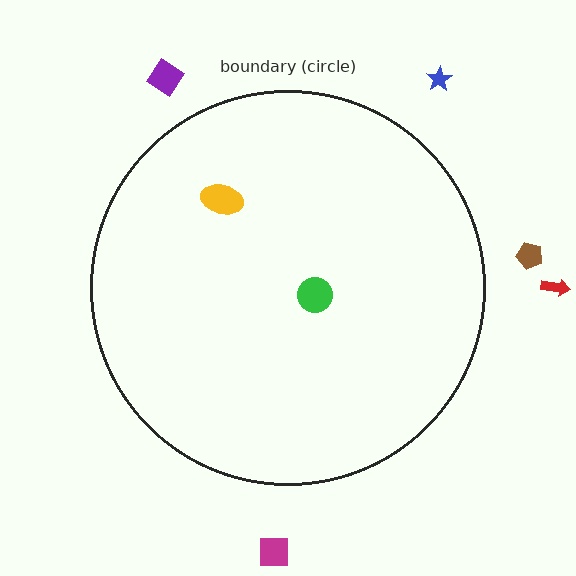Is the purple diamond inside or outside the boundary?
Outside.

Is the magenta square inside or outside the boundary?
Outside.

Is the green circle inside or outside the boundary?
Inside.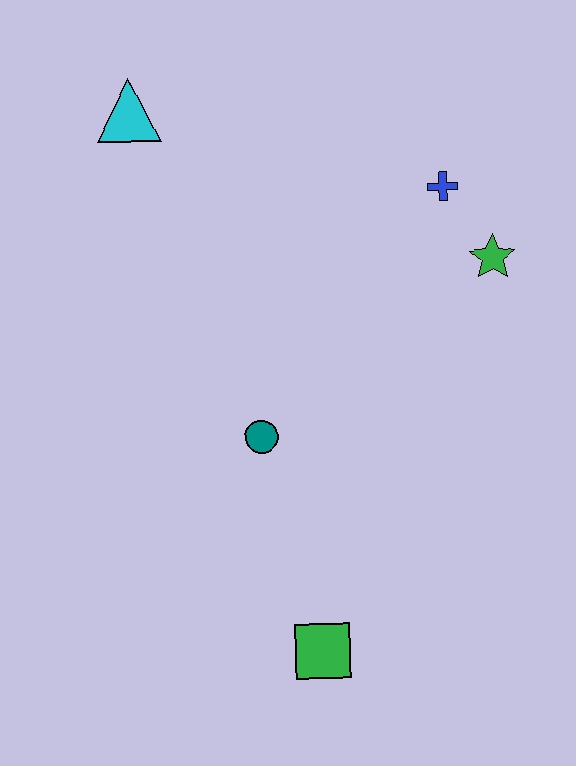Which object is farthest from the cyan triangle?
The green square is farthest from the cyan triangle.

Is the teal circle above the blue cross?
No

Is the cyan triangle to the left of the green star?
Yes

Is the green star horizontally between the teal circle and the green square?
No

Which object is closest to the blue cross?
The green star is closest to the blue cross.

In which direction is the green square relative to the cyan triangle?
The green square is below the cyan triangle.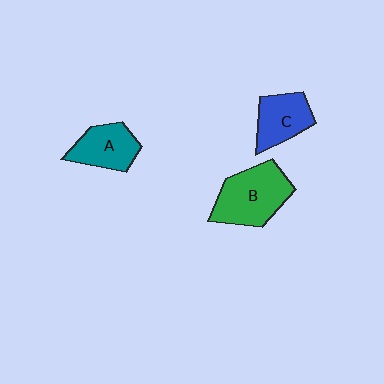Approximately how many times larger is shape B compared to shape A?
Approximately 1.4 times.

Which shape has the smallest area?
Shape C (blue).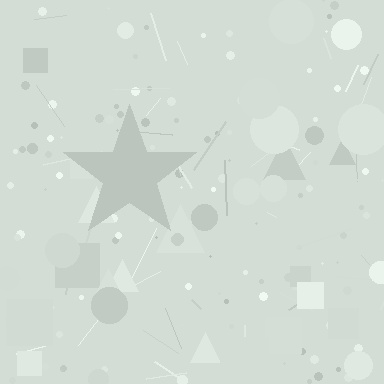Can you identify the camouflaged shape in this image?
The camouflaged shape is a star.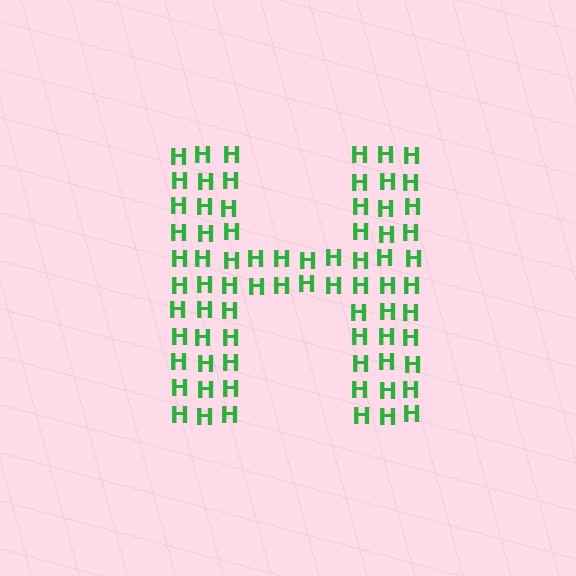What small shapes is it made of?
It is made of small letter H's.